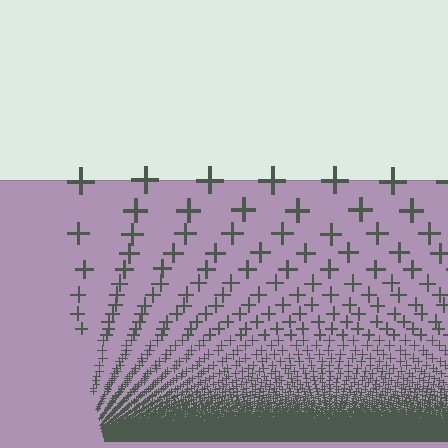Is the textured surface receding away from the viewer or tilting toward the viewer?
The surface appears to tilt toward the viewer. Texture elements get larger and sparser toward the top.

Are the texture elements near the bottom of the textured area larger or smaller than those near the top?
Smaller. The gradient is inverted — elements near the bottom are smaller and denser.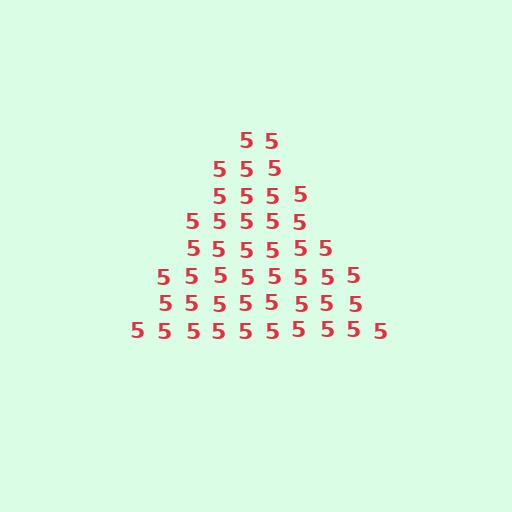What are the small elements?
The small elements are digit 5's.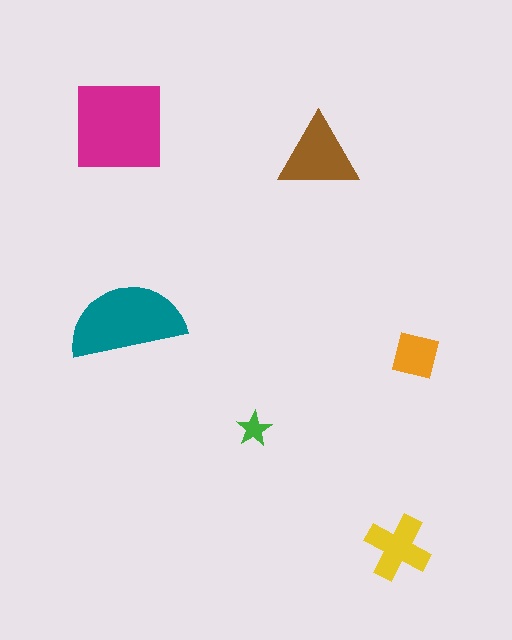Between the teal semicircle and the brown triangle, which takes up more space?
The teal semicircle.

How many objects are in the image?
There are 6 objects in the image.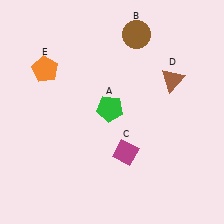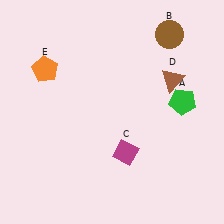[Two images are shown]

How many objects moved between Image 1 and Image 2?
2 objects moved between the two images.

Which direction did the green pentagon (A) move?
The green pentagon (A) moved right.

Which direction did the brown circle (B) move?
The brown circle (B) moved right.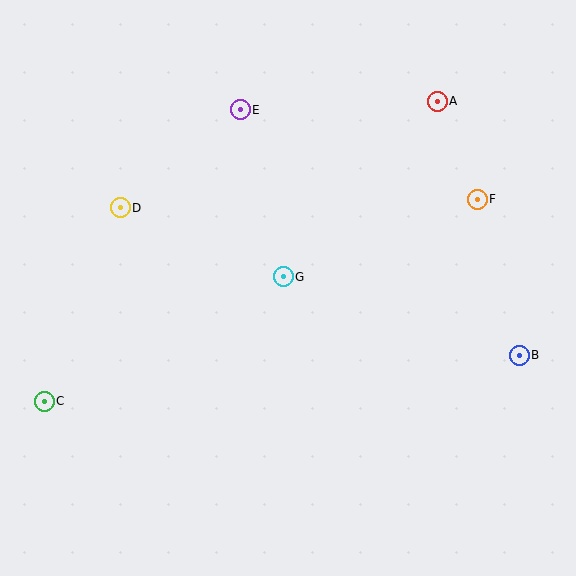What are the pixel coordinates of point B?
Point B is at (519, 355).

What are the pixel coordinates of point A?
Point A is at (437, 101).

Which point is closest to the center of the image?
Point G at (283, 277) is closest to the center.